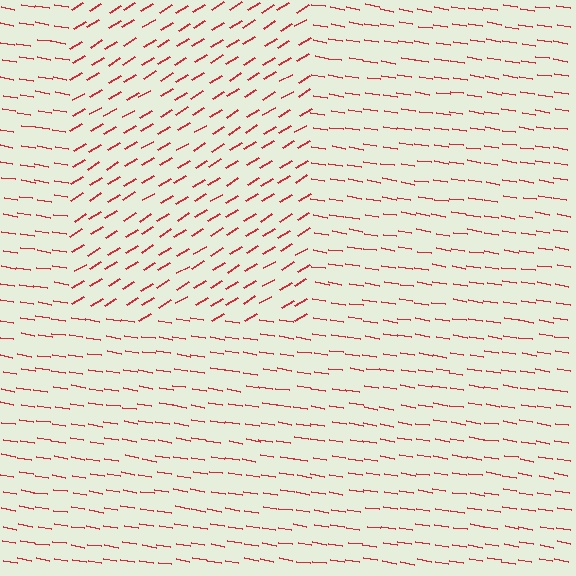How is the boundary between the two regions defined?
The boundary is defined purely by a change in line orientation (approximately 40 degrees difference). All lines are the same color and thickness.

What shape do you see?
I see a rectangle.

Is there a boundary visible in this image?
Yes, there is a texture boundary formed by a change in line orientation.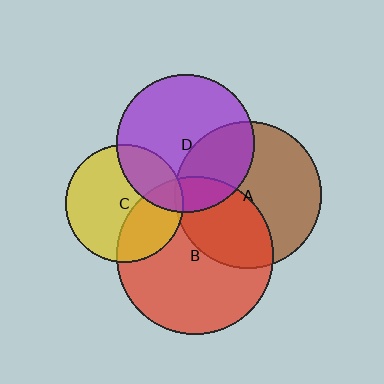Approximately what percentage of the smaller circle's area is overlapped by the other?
Approximately 25%.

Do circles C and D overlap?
Yes.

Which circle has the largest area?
Circle B (red).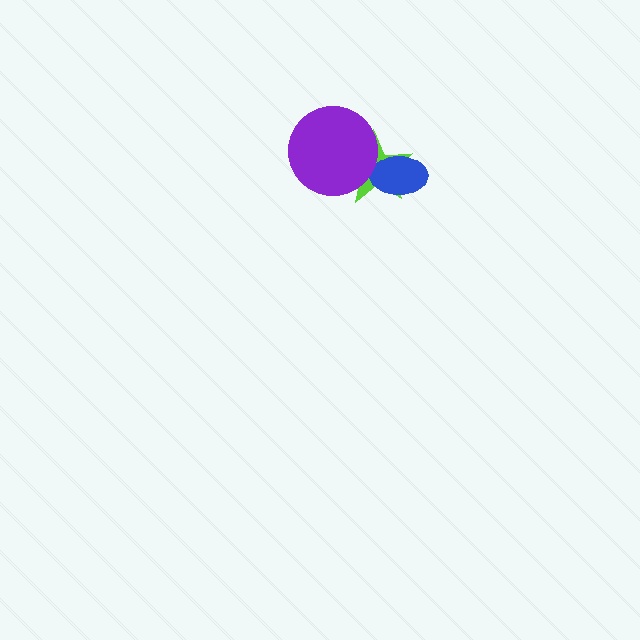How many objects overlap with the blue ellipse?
1 object overlaps with the blue ellipse.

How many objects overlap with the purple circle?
1 object overlaps with the purple circle.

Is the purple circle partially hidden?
No, no other shape covers it.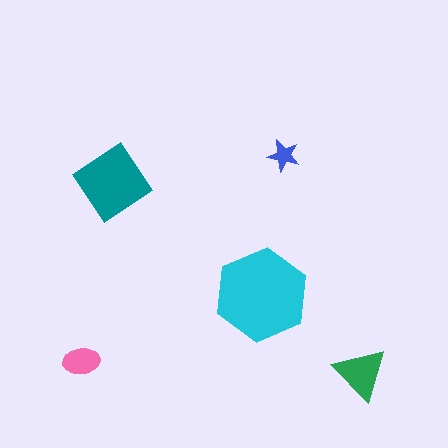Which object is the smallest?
The blue star.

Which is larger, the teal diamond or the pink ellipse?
The teal diamond.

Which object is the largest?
The cyan hexagon.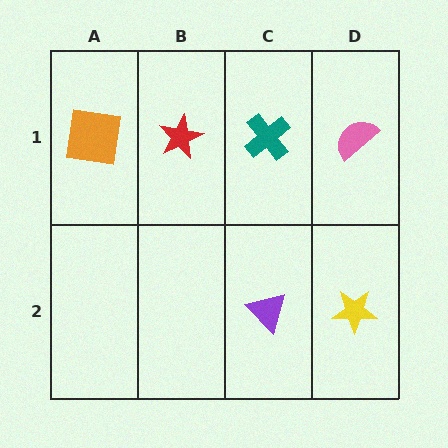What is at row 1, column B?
A red star.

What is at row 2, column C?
A purple triangle.